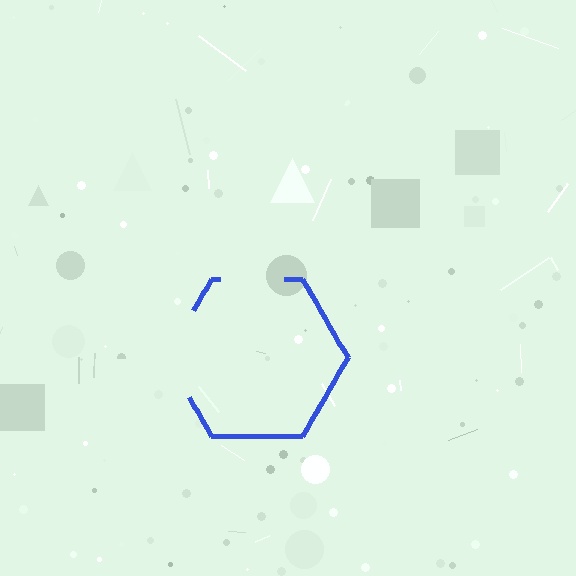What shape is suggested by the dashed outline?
The dashed outline suggests a hexagon.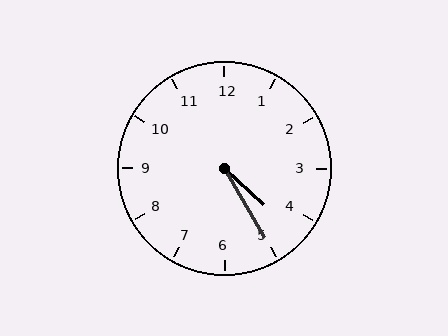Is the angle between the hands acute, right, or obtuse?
It is acute.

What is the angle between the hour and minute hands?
Approximately 18 degrees.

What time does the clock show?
4:25.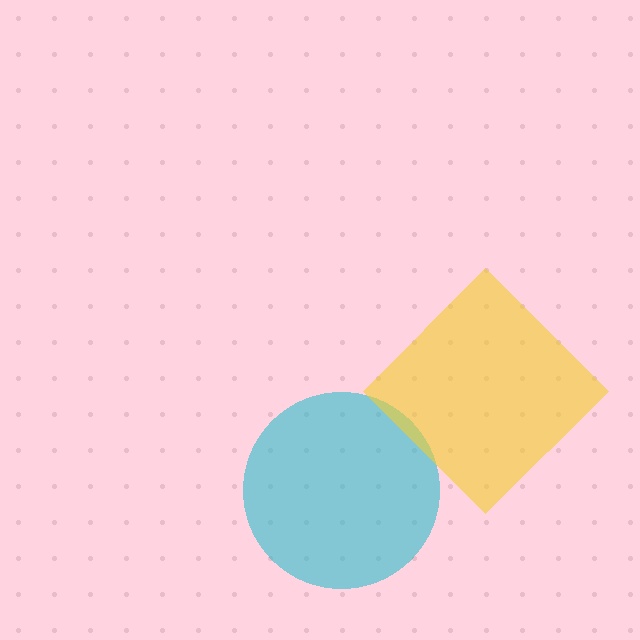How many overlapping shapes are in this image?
There are 2 overlapping shapes in the image.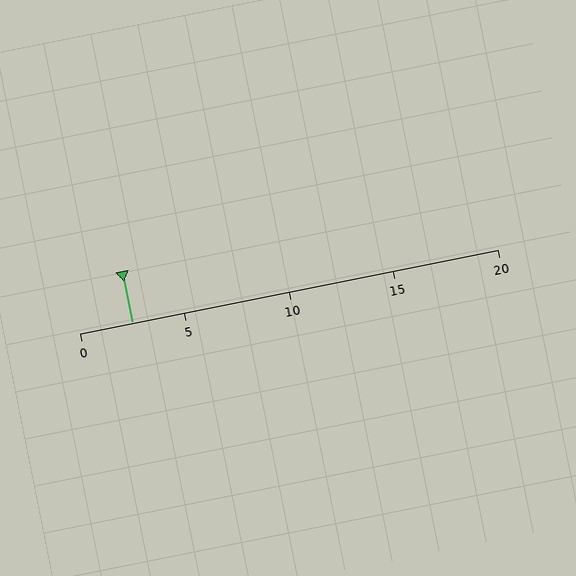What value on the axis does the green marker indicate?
The marker indicates approximately 2.5.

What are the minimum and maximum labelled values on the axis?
The axis runs from 0 to 20.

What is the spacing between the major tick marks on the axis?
The major ticks are spaced 5 apart.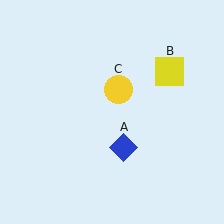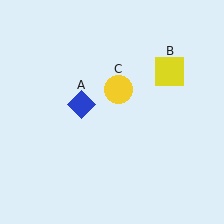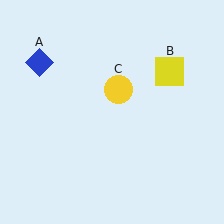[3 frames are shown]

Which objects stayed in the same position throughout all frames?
Yellow square (object B) and yellow circle (object C) remained stationary.